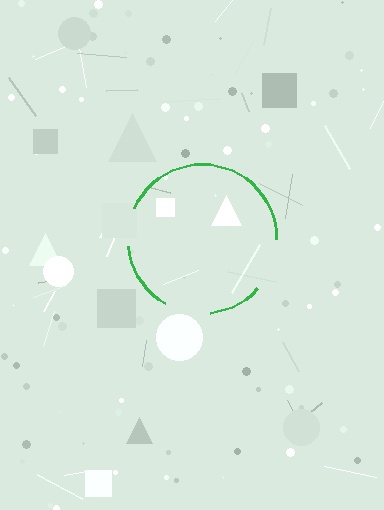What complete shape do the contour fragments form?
The contour fragments form a circle.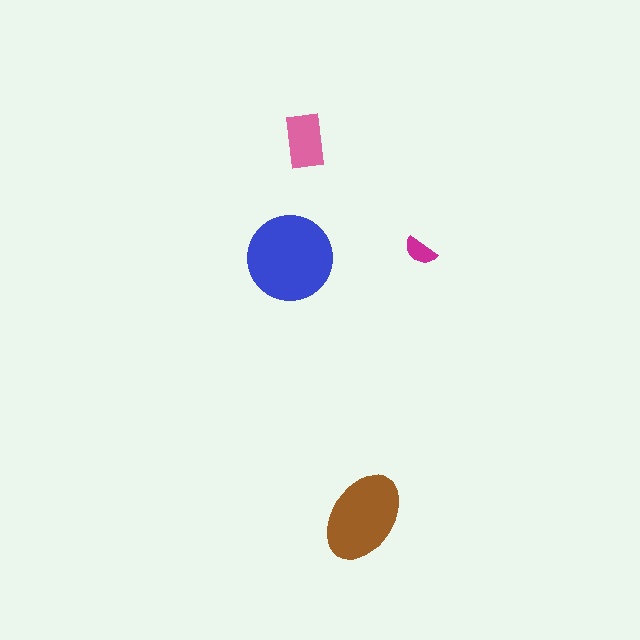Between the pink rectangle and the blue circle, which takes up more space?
The blue circle.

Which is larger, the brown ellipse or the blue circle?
The blue circle.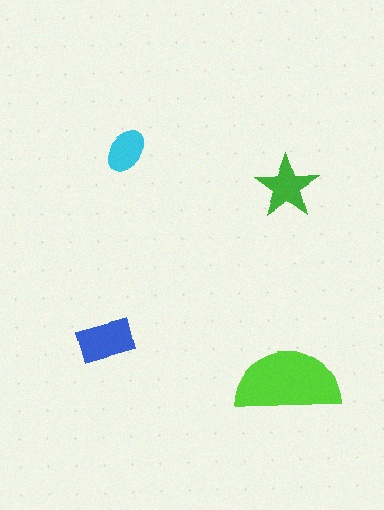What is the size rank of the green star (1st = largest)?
3rd.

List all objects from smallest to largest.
The cyan ellipse, the green star, the blue rectangle, the lime semicircle.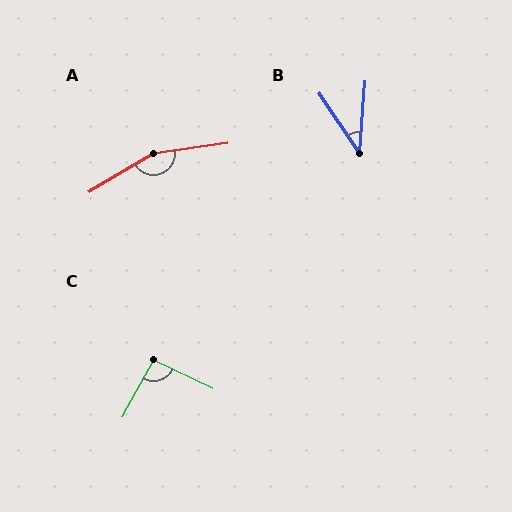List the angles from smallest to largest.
B (38°), C (93°), A (158°).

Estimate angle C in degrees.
Approximately 93 degrees.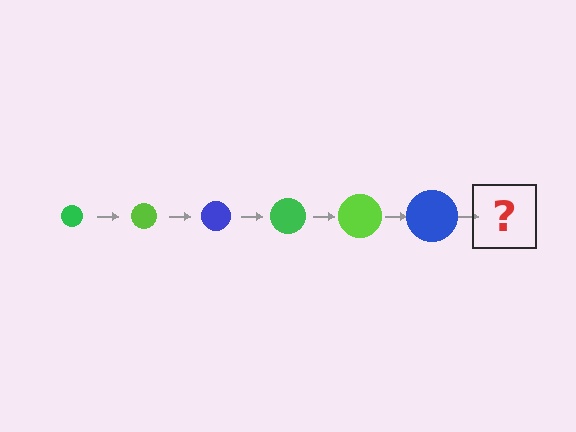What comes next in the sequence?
The next element should be a green circle, larger than the previous one.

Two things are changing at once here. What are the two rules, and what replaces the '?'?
The two rules are that the circle grows larger each step and the color cycles through green, lime, and blue. The '?' should be a green circle, larger than the previous one.